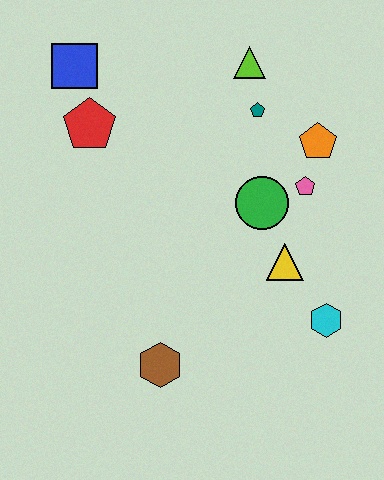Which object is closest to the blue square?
The red pentagon is closest to the blue square.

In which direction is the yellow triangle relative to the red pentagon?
The yellow triangle is to the right of the red pentagon.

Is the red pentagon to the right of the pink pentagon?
No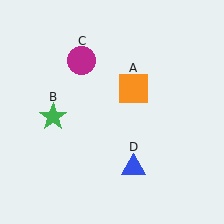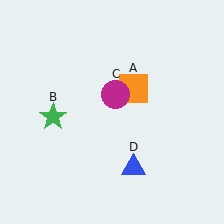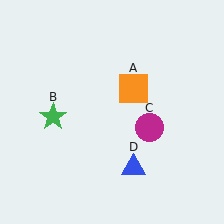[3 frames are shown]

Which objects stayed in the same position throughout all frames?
Orange square (object A) and green star (object B) and blue triangle (object D) remained stationary.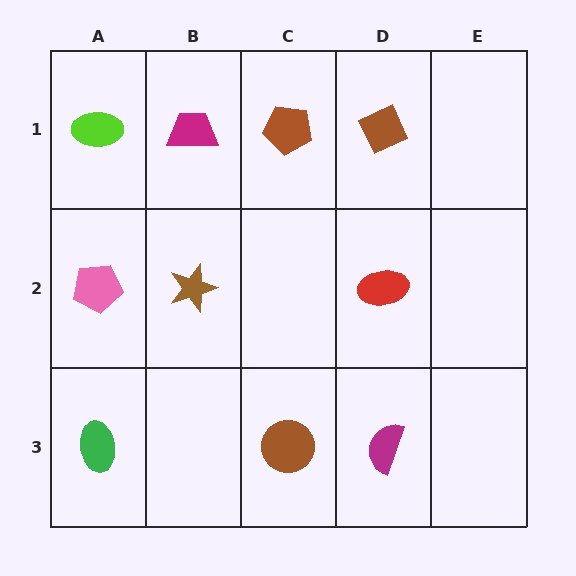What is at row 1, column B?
A magenta trapezoid.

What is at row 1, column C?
A brown pentagon.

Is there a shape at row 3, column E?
No, that cell is empty.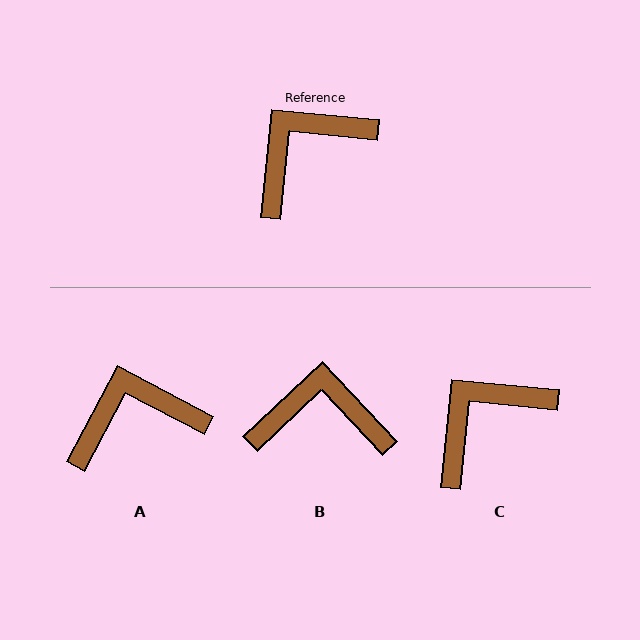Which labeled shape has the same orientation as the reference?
C.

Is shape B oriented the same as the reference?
No, it is off by about 41 degrees.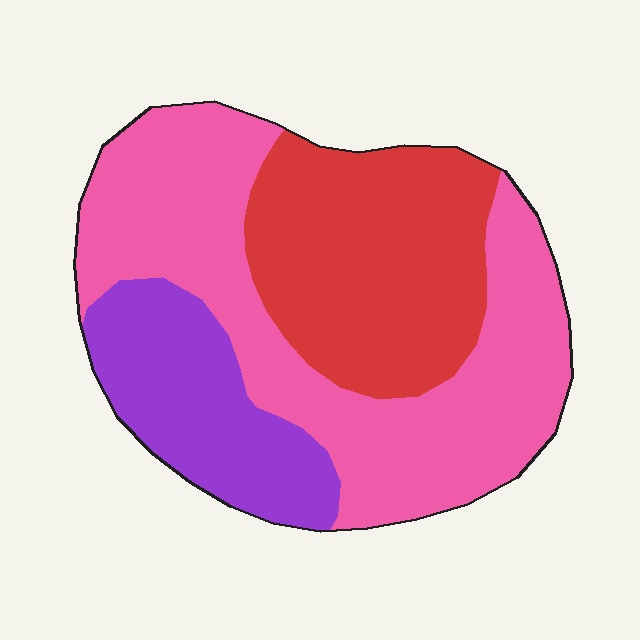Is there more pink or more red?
Pink.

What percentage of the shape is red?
Red covers about 30% of the shape.